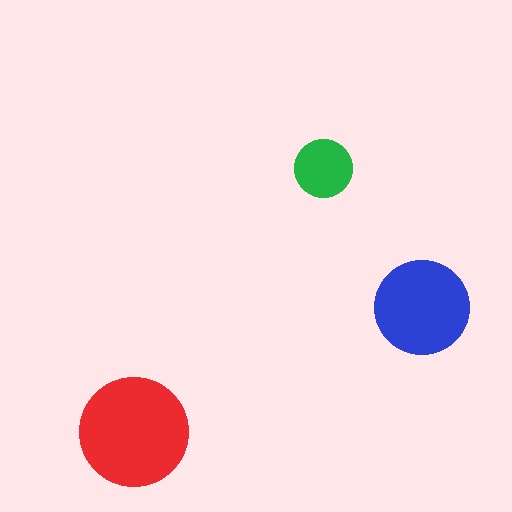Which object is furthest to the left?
The red circle is leftmost.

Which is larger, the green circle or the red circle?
The red one.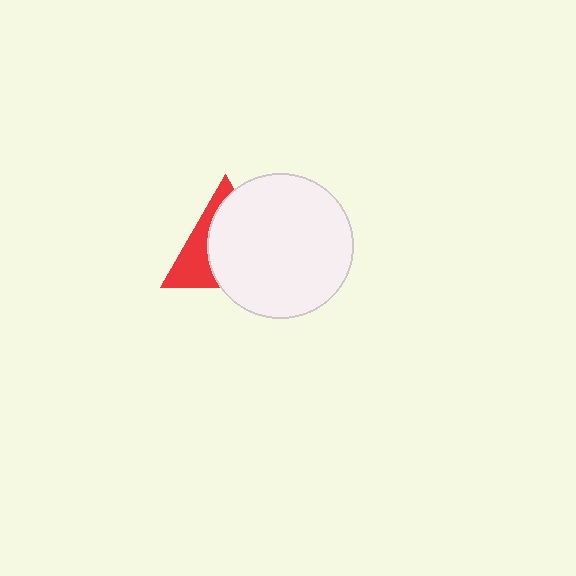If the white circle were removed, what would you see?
You would see the complete red triangle.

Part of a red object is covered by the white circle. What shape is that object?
It is a triangle.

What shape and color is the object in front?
The object in front is a white circle.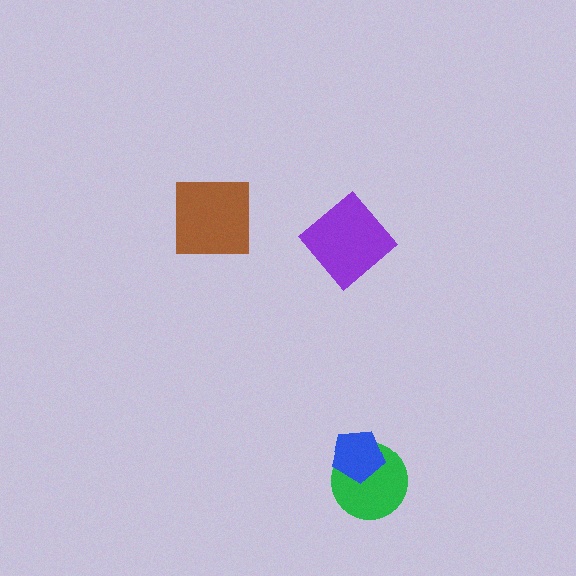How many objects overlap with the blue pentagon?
1 object overlaps with the blue pentagon.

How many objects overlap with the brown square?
0 objects overlap with the brown square.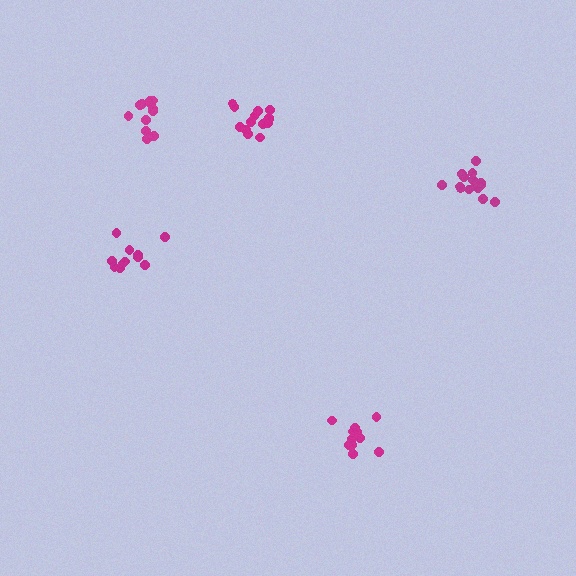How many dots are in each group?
Group 1: 15 dots, Group 2: 15 dots, Group 3: 12 dots, Group 4: 12 dots, Group 5: 12 dots (66 total).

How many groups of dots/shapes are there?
There are 5 groups.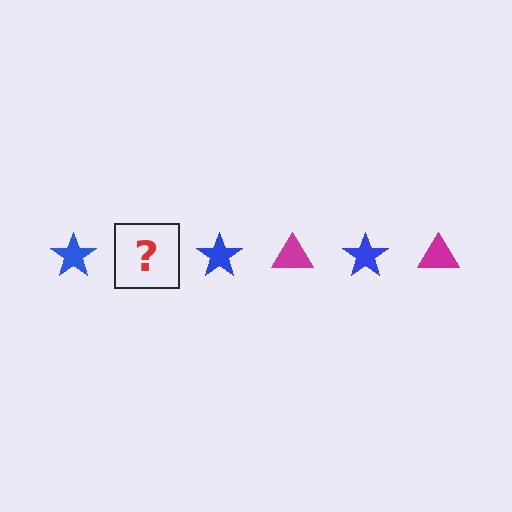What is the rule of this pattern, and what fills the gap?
The rule is that the pattern alternates between blue star and magenta triangle. The gap should be filled with a magenta triangle.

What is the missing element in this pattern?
The missing element is a magenta triangle.